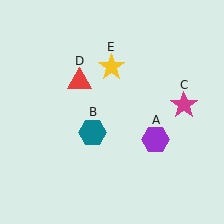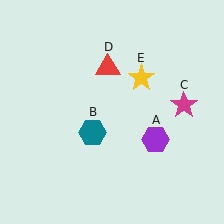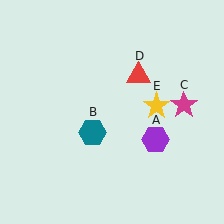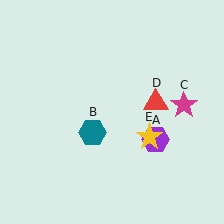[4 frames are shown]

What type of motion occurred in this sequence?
The red triangle (object D), yellow star (object E) rotated clockwise around the center of the scene.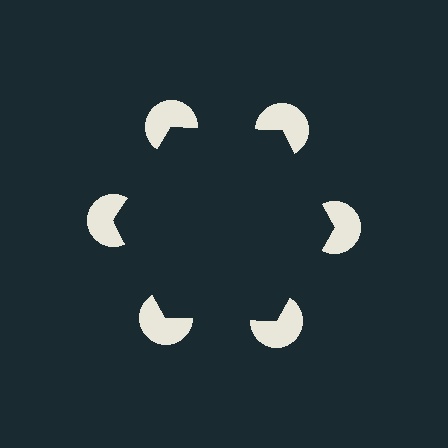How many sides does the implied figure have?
6 sides.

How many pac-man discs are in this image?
There are 6 — one at each vertex of the illusory hexagon.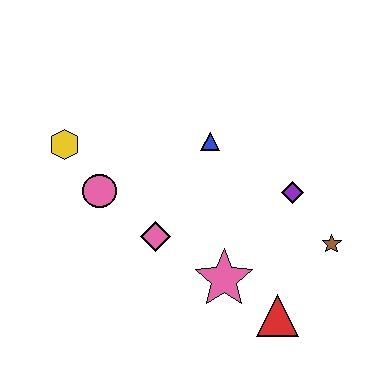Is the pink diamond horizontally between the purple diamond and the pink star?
No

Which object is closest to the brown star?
The purple diamond is closest to the brown star.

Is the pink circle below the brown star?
No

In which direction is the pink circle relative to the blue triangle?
The pink circle is to the left of the blue triangle.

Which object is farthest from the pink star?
The yellow hexagon is farthest from the pink star.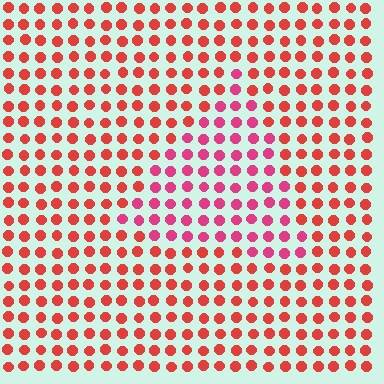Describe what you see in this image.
The image is filled with small red elements in a uniform arrangement. A triangle-shaped region is visible where the elements are tinted to a slightly different hue, forming a subtle color boundary.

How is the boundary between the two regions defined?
The boundary is defined purely by a slight shift in hue (about 29 degrees). Spacing, size, and orientation are identical on both sides.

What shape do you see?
I see a triangle.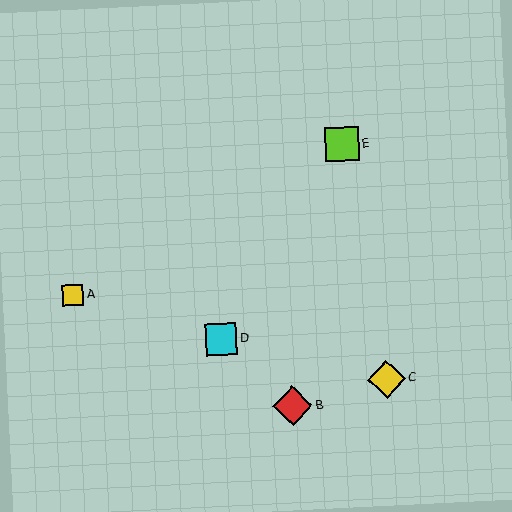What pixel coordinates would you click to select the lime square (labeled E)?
Click at (342, 144) to select the lime square E.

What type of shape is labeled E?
Shape E is a lime square.